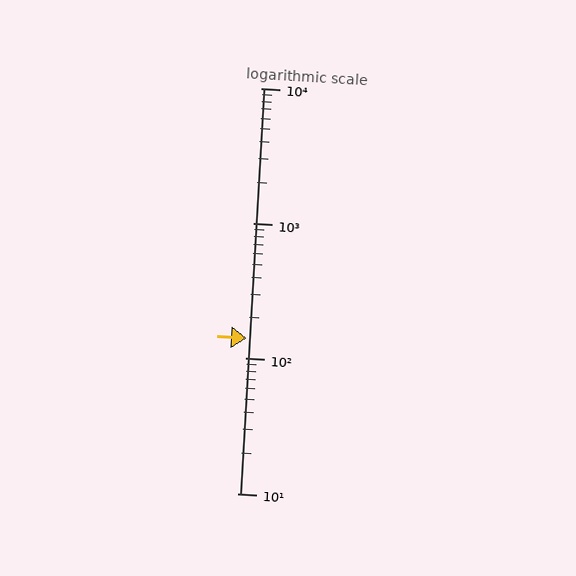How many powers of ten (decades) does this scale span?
The scale spans 3 decades, from 10 to 10000.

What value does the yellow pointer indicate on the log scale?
The pointer indicates approximately 140.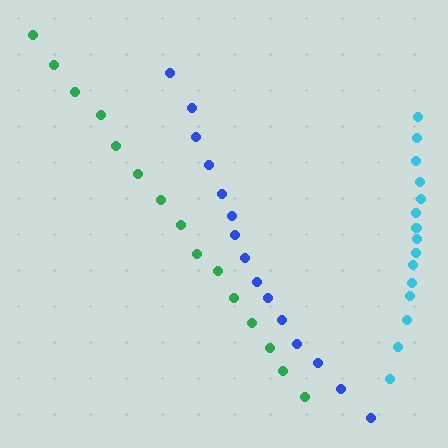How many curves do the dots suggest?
There are 3 distinct paths.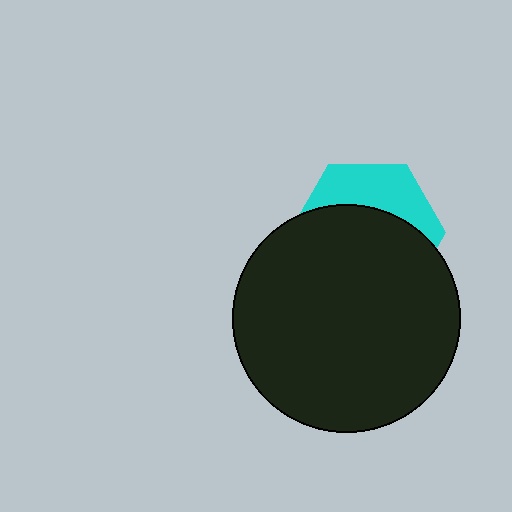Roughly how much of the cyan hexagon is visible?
A small part of it is visible (roughly 34%).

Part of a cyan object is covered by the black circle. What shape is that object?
It is a hexagon.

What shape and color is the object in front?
The object in front is a black circle.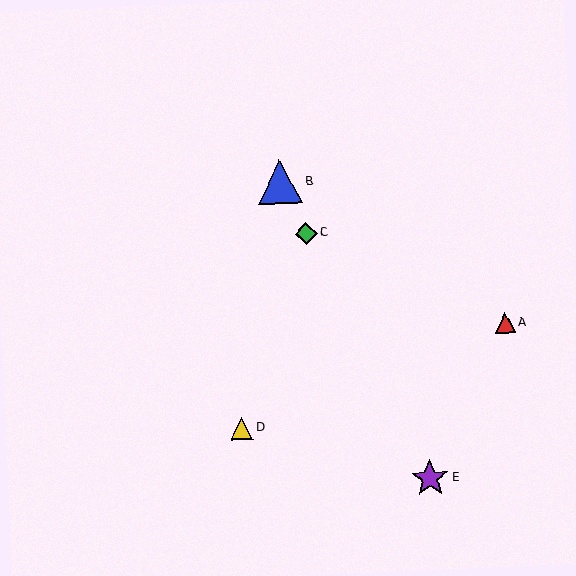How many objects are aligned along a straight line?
3 objects (B, C, E) are aligned along a straight line.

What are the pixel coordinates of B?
Object B is at (280, 182).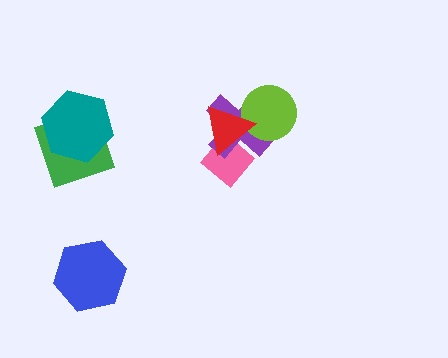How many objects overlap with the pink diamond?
2 objects overlap with the pink diamond.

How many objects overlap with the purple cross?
3 objects overlap with the purple cross.